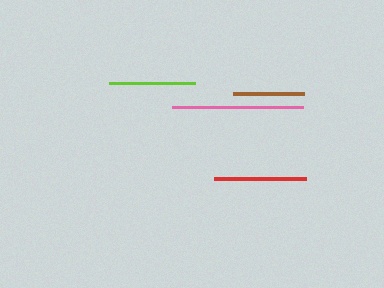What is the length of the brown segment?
The brown segment is approximately 71 pixels long.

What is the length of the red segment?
The red segment is approximately 92 pixels long.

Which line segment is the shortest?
The brown line is the shortest at approximately 71 pixels.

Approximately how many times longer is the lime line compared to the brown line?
The lime line is approximately 1.2 times the length of the brown line.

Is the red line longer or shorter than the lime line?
The red line is longer than the lime line.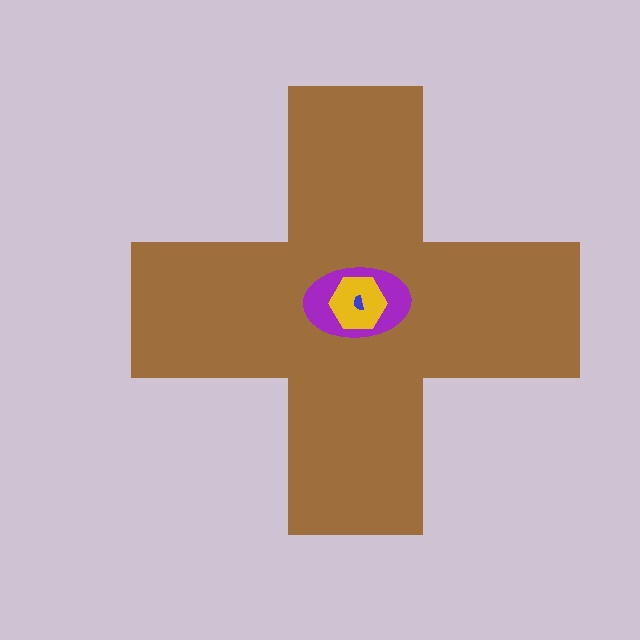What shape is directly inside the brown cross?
The purple ellipse.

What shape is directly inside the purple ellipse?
The yellow hexagon.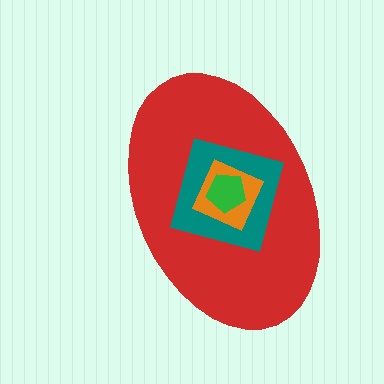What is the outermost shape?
The red ellipse.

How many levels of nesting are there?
4.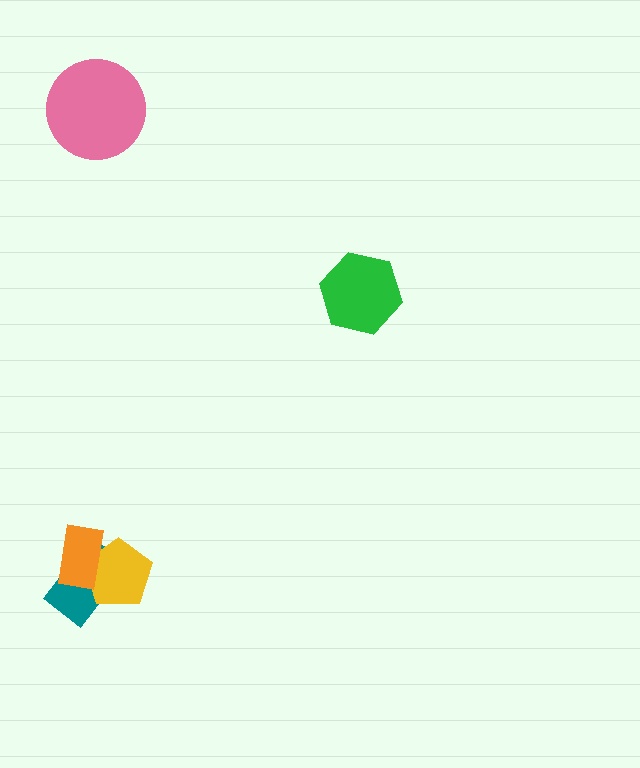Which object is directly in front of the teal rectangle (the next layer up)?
The yellow pentagon is directly in front of the teal rectangle.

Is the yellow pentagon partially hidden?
Yes, it is partially covered by another shape.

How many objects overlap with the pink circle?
0 objects overlap with the pink circle.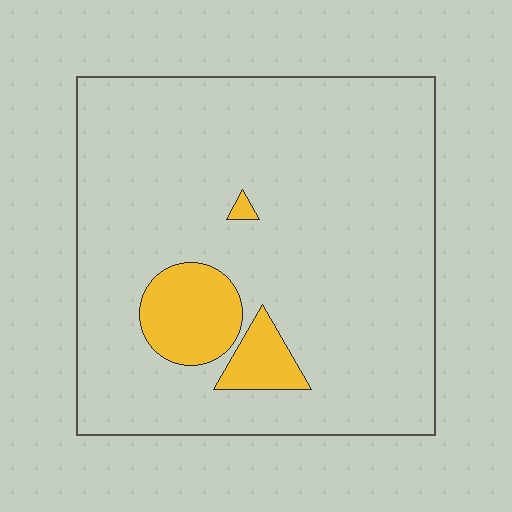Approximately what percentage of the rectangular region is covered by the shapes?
Approximately 10%.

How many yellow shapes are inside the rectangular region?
3.